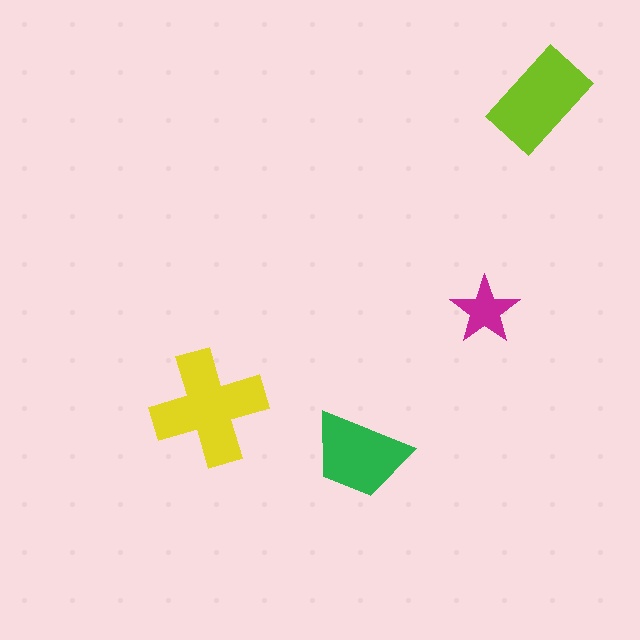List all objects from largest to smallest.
The yellow cross, the lime rectangle, the green trapezoid, the magenta star.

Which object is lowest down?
The green trapezoid is bottommost.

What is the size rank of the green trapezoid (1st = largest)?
3rd.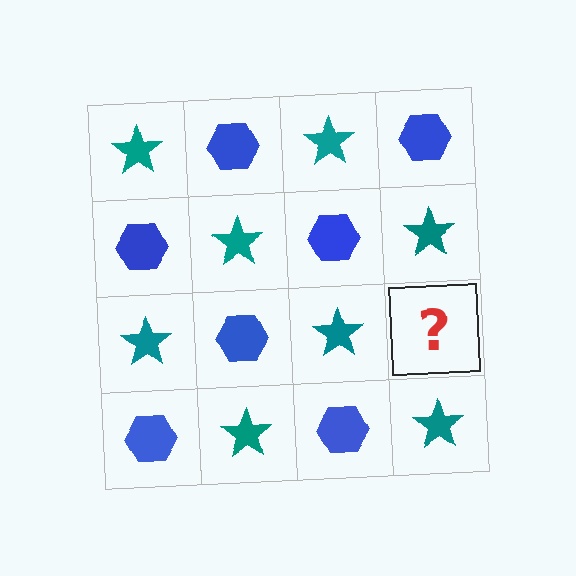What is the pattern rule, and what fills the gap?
The rule is that it alternates teal star and blue hexagon in a checkerboard pattern. The gap should be filled with a blue hexagon.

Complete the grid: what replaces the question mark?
The question mark should be replaced with a blue hexagon.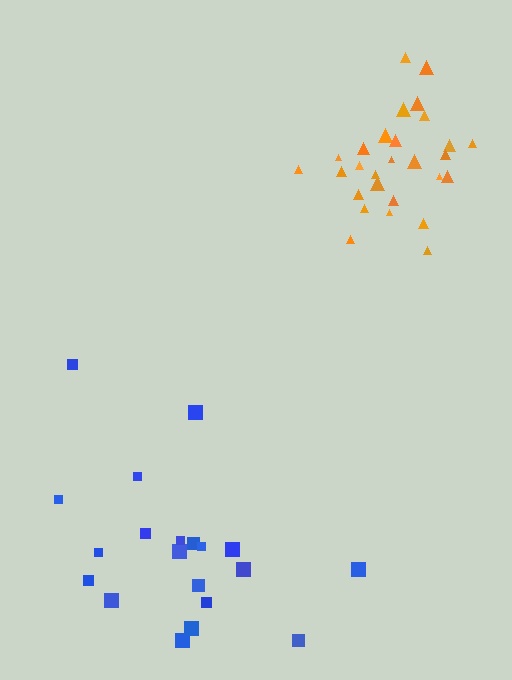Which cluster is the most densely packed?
Orange.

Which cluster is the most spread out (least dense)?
Blue.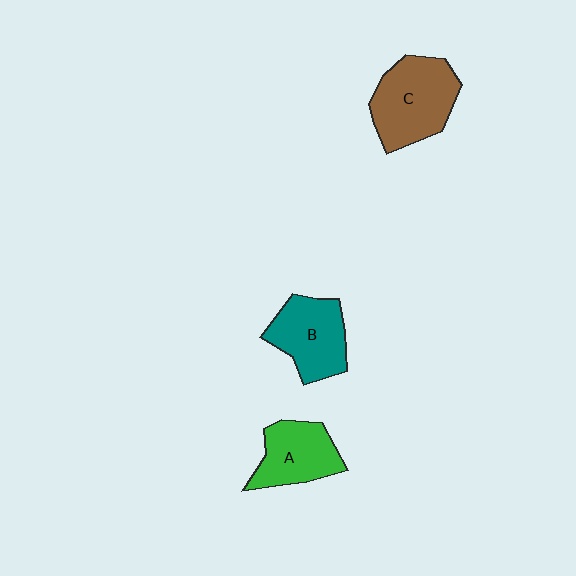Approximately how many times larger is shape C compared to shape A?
Approximately 1.3 times.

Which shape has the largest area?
Shape C (brown).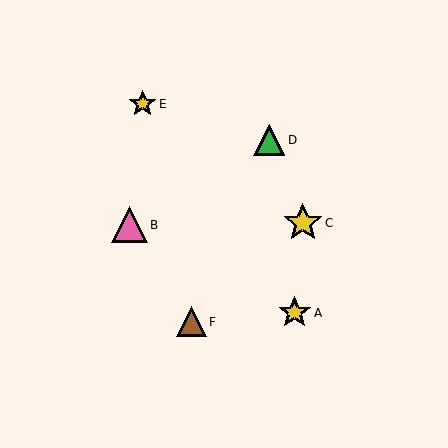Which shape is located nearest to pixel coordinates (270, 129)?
The green triangle (labeled D) at (269, 140) is nearest to that location.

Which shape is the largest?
The yellow star (labeled C) is the largest.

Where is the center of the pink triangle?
The center of the pink triangle is at (129, 225).